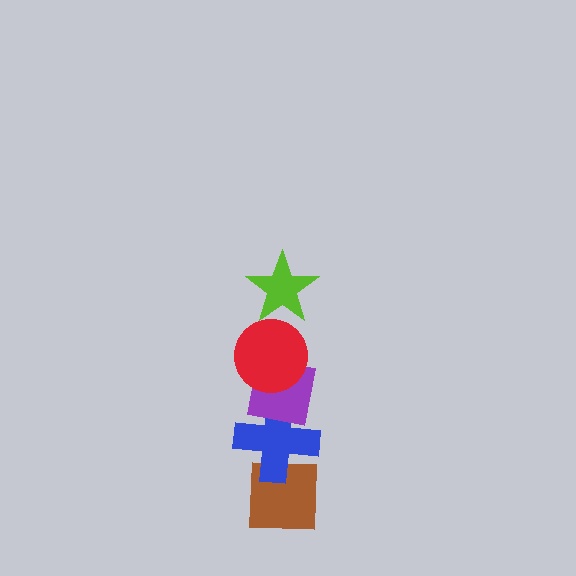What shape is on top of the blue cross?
The purple square is on top of the blue cross.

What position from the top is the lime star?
The lime star is 1st from the top.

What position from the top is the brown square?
The brown square is 5th from the top.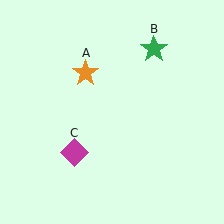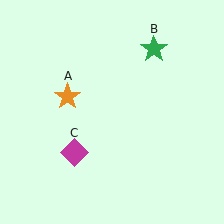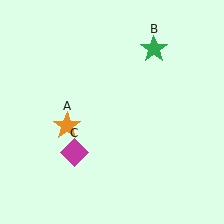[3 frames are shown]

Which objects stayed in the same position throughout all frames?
Green star (object B) and magenta diamond (object C) remained stationary.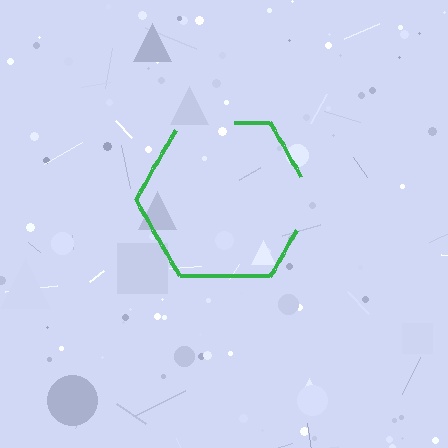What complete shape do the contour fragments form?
The contour fragments form a hexagon.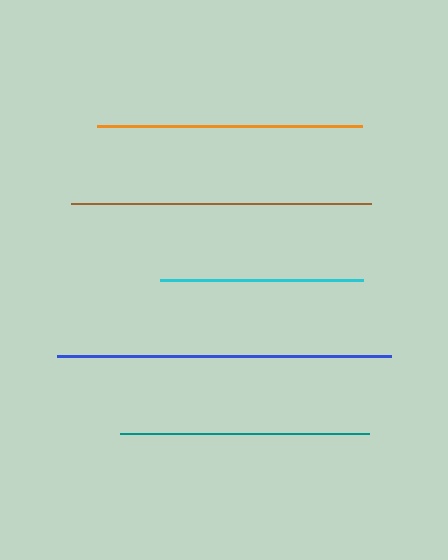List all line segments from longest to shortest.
From longest to shortest: blue, brown, orange, teal, cyan.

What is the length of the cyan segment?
The cyan segment is approximately 203 pixels long.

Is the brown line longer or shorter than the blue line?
The blue line is longer than the brown line.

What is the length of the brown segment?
The brown segment is approximately 299 pixels long.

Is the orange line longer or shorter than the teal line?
The orange line is longer than the teal line.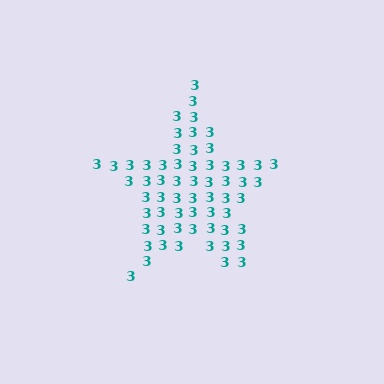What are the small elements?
The small elements are digit 3's.